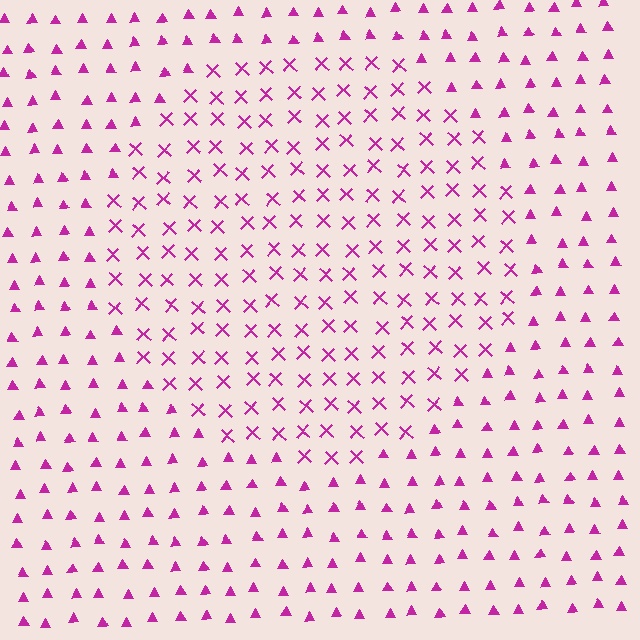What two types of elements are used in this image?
The image uses X marks inside the circle region and triangles outside it.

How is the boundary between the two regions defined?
The boundary is defined by a change in element shape: X marks inside vs. triangles outside. All elements share the same color and spacing.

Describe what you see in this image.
The image is filled with small magenta elements arranged in a uniform grid. A circle-shaped region contains X marks, while the surrounding area contains triangles. The boundary is defined purely by the change in element shape.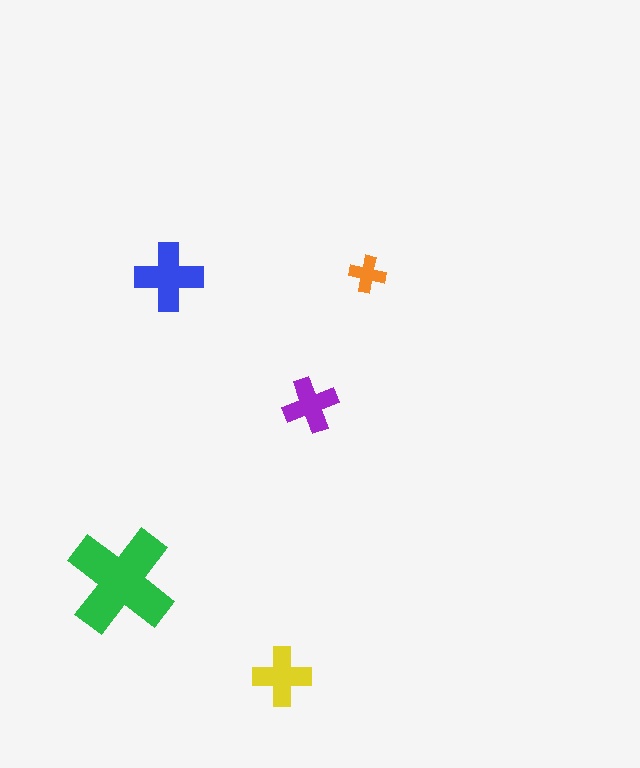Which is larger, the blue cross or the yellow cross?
The blue one.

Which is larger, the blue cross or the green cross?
The green one.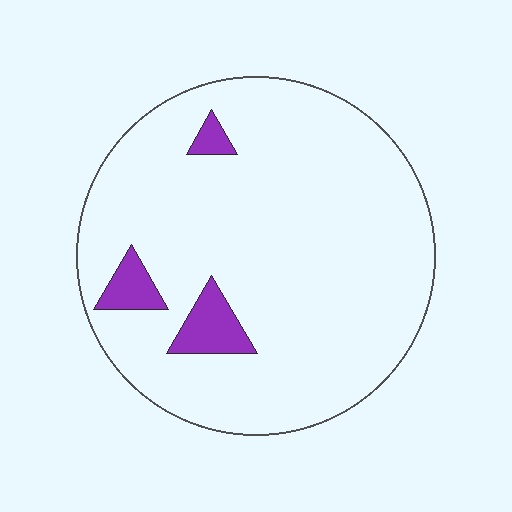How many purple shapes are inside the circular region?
3.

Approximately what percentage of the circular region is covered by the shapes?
Approximately 5%.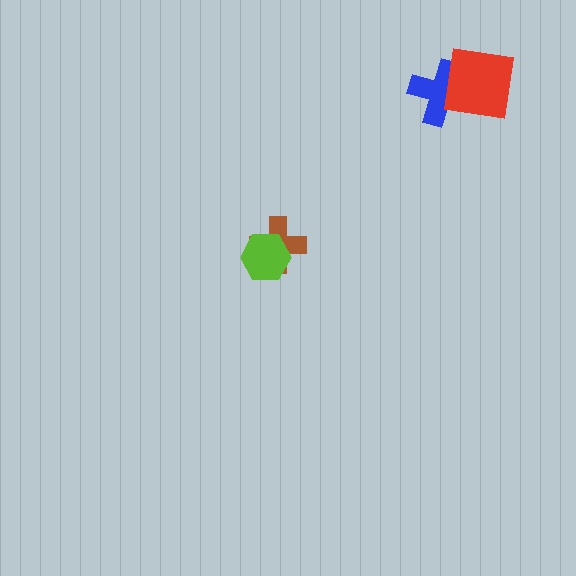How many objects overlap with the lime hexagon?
1 object overlaps with the lime hexagon.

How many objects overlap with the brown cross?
1 object overlaps with the brown cross.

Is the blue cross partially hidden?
Yes, it is partially covered by another shape.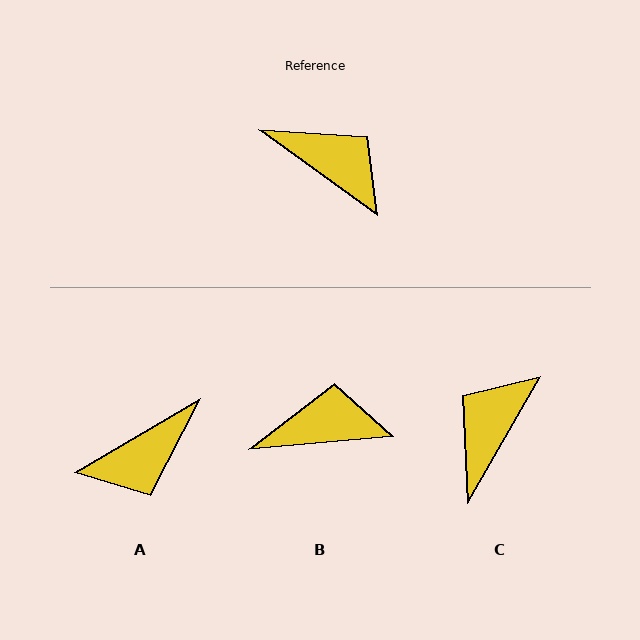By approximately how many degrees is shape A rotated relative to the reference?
Approximately 114 degrees clockwise.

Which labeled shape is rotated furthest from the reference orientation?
A, about 114 degrees away.